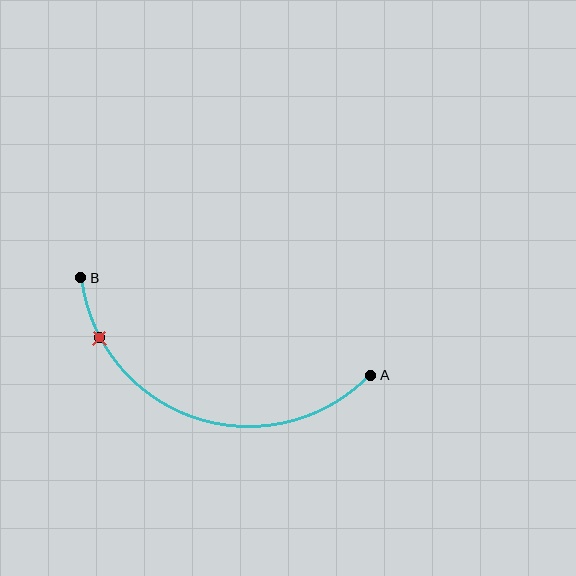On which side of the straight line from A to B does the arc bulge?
The arc bulges below the straight line connecting A and B.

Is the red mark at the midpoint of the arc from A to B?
No. The red mark lies on the arc but is closer to endpoint B. The arc midpoint would be at the point on the curve equidistant along the arc from both A and B.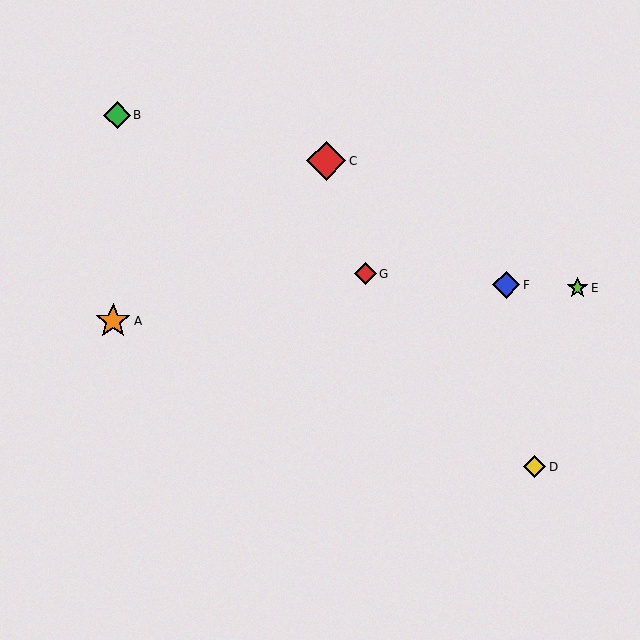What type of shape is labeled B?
Shape B is a green diamond.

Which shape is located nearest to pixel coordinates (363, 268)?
The red diamond (labeled G) at (365, 274) is nearest to that location.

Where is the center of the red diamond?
The center of the red diamond is at (326, 161).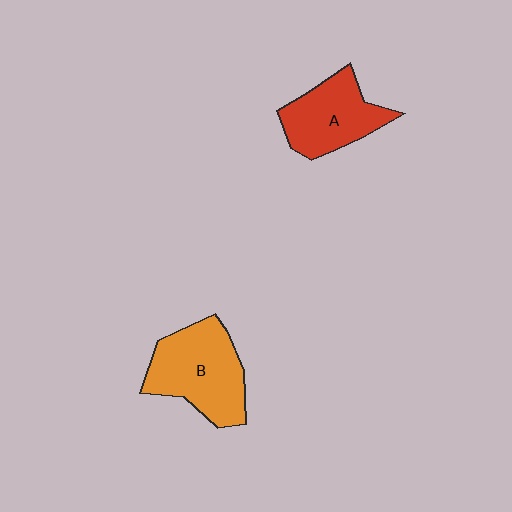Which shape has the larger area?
Shape B (orange).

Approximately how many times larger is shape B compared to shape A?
Approximately 1.3 times.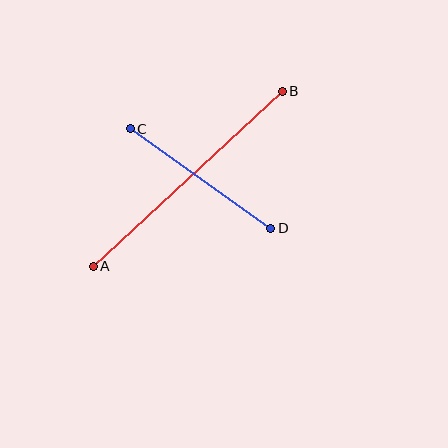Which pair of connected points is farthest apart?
Points A and B are farthest apart.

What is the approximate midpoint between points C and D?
The midpoint is at approximately (201, 179) pixels.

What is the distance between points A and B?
The distance is approximately 258 pixels.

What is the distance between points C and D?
The distance is approximately 172 pixels.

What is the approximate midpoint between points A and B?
The midpoint is at approximately (188, 179) pixels.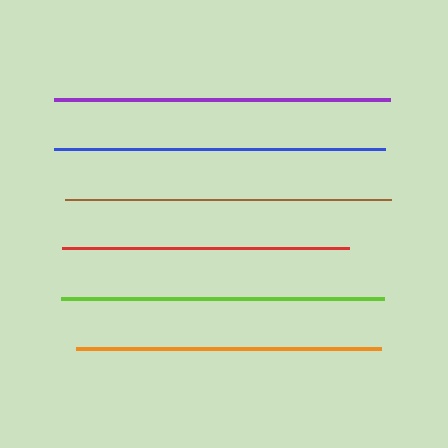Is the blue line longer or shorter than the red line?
The blue line is longer than the red line.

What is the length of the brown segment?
The brown segment is approximately 326 pixels long.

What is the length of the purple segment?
The purple segment is approximately 336 pixels long.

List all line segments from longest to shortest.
From longest to shortest: purple, blue, brown, lime, orange, red.